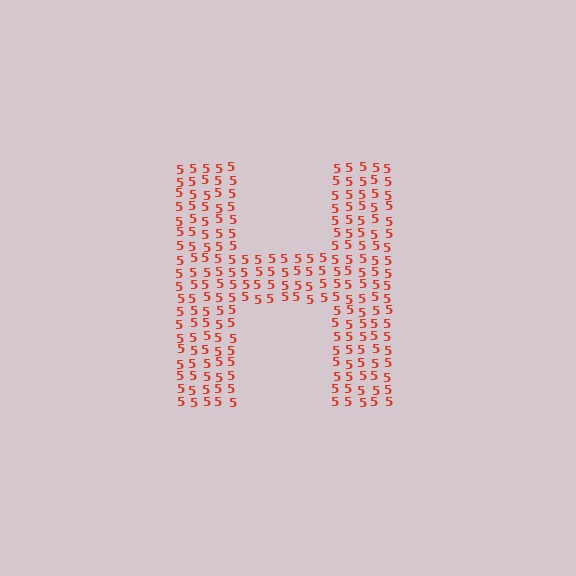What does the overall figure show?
The overall figure shows the letter H.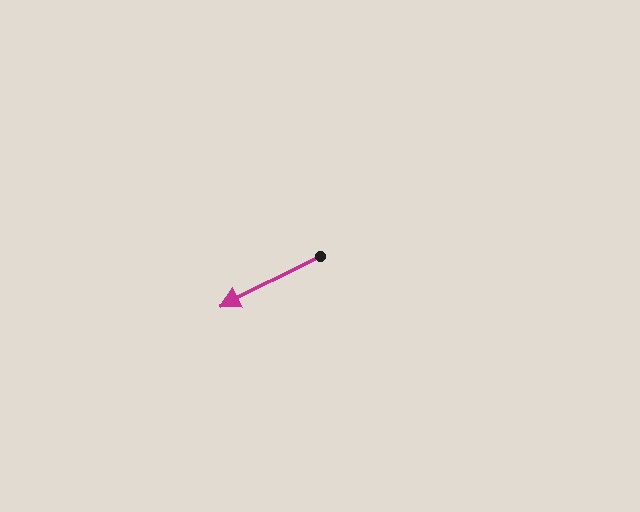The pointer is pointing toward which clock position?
Roughly 8 o'clock.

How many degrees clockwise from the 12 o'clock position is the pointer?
Approximately 243 degrees.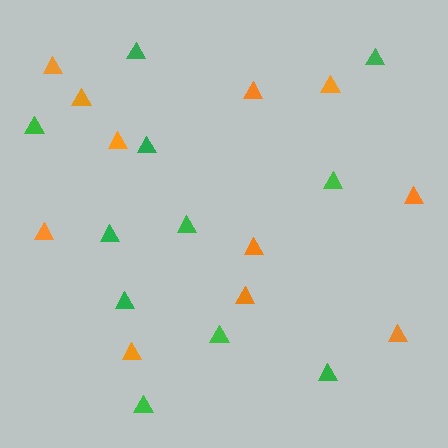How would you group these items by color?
There are 2 groups: one group of orange triangles (11) and one group of green triangles (11).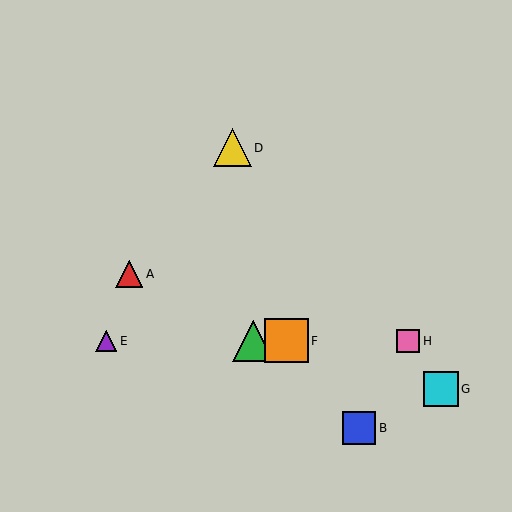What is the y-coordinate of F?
Object F is at y≈341.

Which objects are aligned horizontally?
Objects C, E, F, H are aligned horizontally.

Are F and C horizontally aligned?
Yes, both are at y≈341.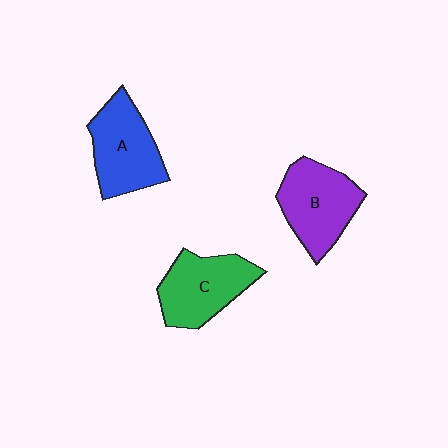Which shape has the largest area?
Shape B (purple).